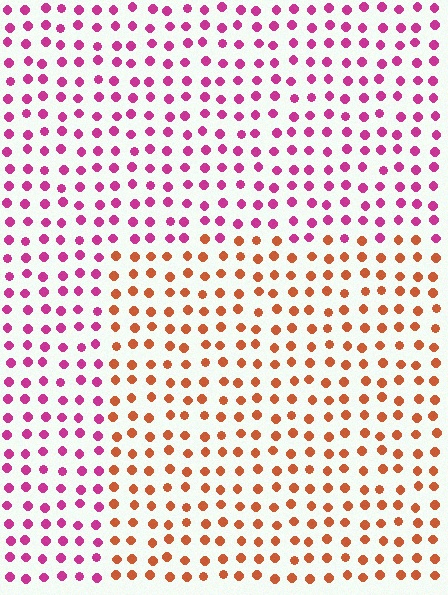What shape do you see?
I see a rectangle.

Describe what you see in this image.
The image is filled with small magenta elements in a uniform arrangement. A rectangle-shaped region is visible where the elements are tinted to a slightly different hue, forming a subtle color boundary.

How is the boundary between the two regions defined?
The boundary is defined purely by a slight shift in hue (about 55 degrees). Spacing, size, and orientation are identical on both sides.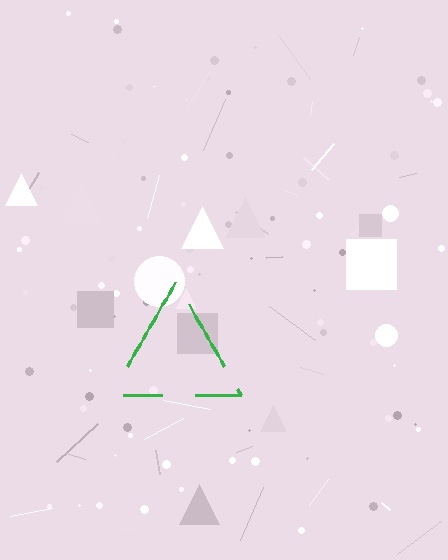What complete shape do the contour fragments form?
The contour fragments form a triangle.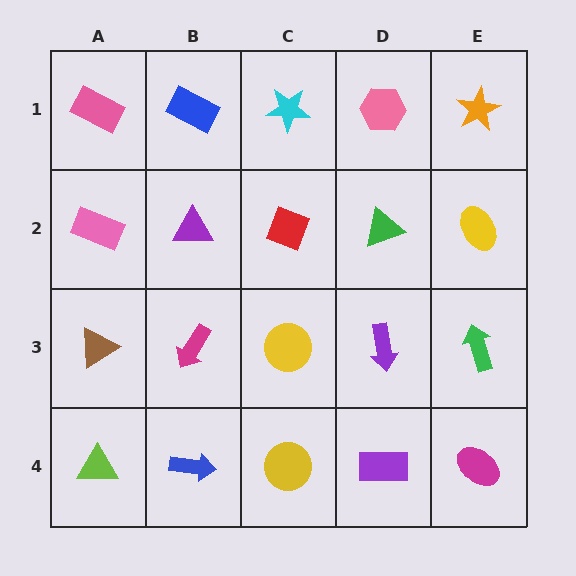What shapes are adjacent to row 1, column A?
A pink rectangle (row 2, column A), a blue rectangle (row 1, column B).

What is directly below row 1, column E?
A yellow ellipse.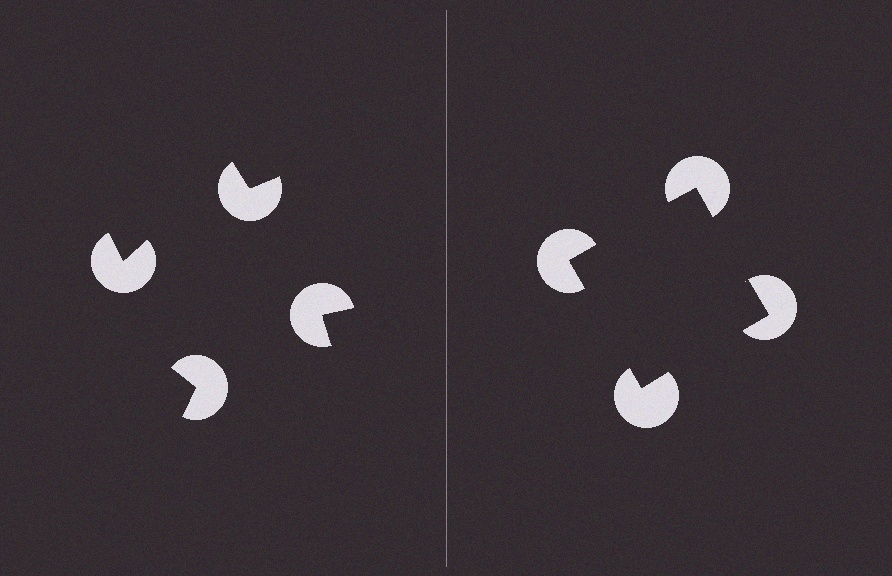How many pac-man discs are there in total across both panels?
8 — 4 on each side.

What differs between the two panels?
The pac-man discs are positioned identically on both sides; only the wedge orientations differ. On the right they align to a square; on the left they are misaligned.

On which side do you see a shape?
An illusory square appears on the right side. On the left side the wedge cuts are rotated, so no coherent shape forms.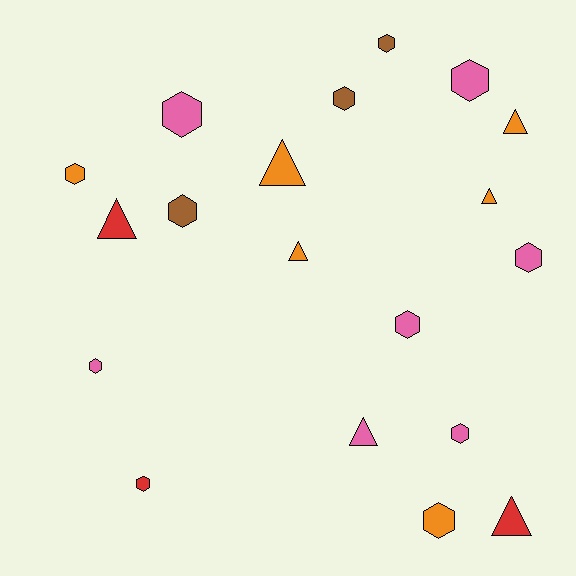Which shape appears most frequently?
Hexagon, with 12 objects.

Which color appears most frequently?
Pink, with 7 objects.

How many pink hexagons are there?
There are 6 pink hexagons.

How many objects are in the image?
There are 19 objects.